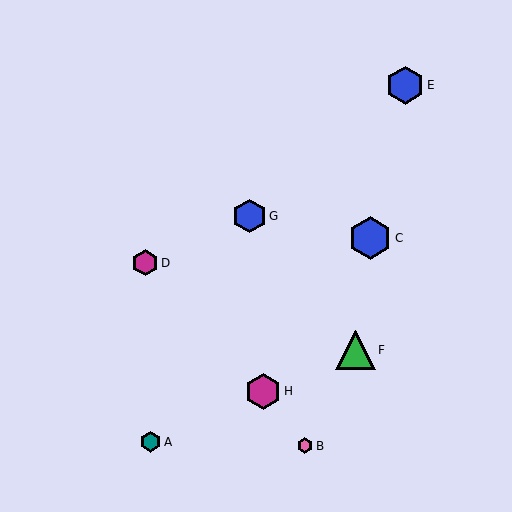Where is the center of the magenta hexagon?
The center of the magenta hexagon is at (145, 263).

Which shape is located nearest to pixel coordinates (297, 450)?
The pink hexagon (labeled B) at (305, 446) is nearest to that location.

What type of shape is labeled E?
Shape E is a blue hexagon.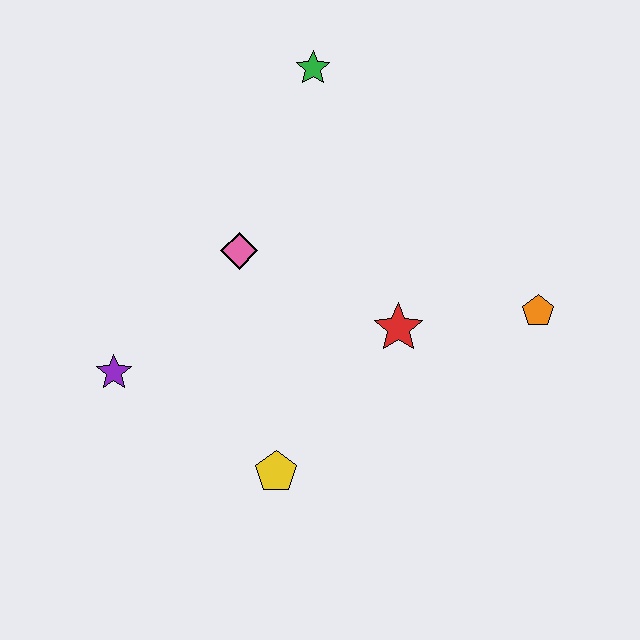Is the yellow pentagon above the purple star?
No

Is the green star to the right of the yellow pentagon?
Yes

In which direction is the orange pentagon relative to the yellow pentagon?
The orange pentagon is to the right of the yellow pentagon.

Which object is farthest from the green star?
The yellow pentagon is farthest from the green star.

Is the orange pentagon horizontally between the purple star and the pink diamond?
No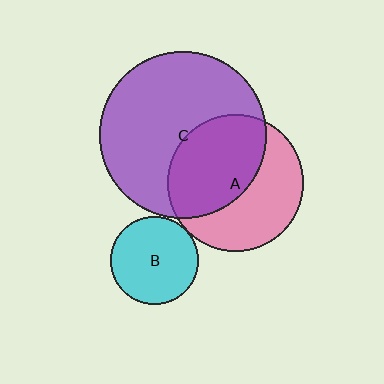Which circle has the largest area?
Circle C (purple).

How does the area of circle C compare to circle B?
Approximately 3.6 times.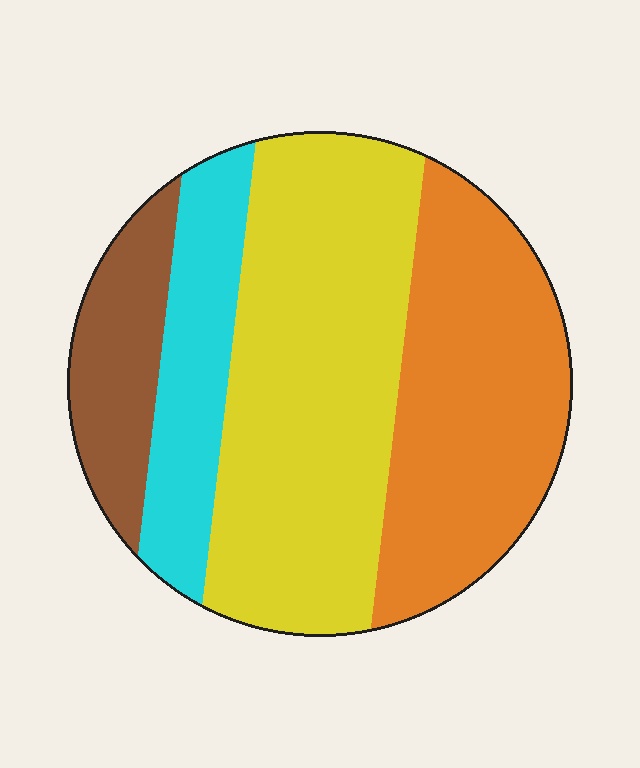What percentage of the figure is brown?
Brown covers 12% of the figure.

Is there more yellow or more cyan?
Yellow.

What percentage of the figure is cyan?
Cyan takes up about one sixth (1/6) of the figure.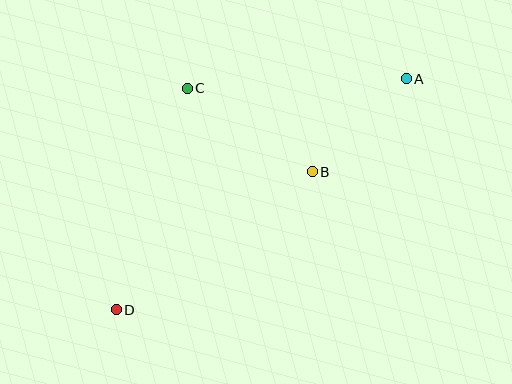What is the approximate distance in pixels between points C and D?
The distance between C and D is approximately 233 pixels.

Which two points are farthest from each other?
Points A and D are farthest from each other.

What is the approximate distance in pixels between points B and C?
The distance between B and C is approximately 150 pixels.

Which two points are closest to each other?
Points A and B are closest to each other.